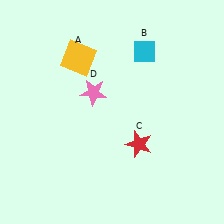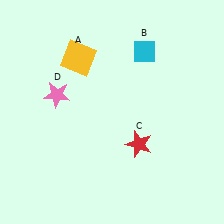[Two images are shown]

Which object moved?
The pink star (D) moved left.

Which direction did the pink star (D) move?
The pink star (D) moved left.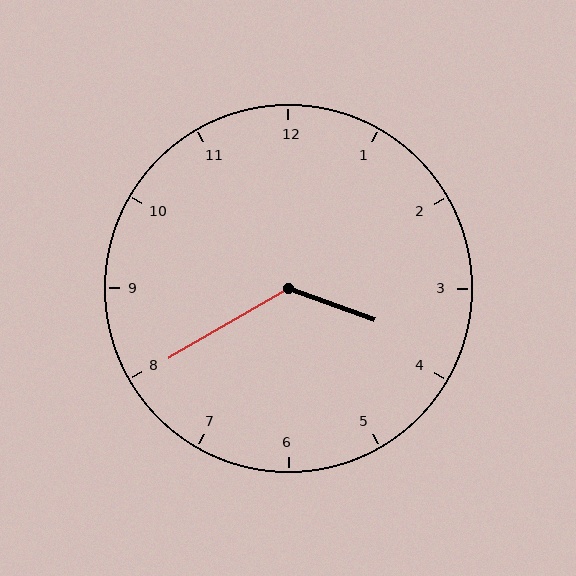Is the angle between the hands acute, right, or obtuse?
It is obtuse.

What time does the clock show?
3:40.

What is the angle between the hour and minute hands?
Approximately 130 degrees.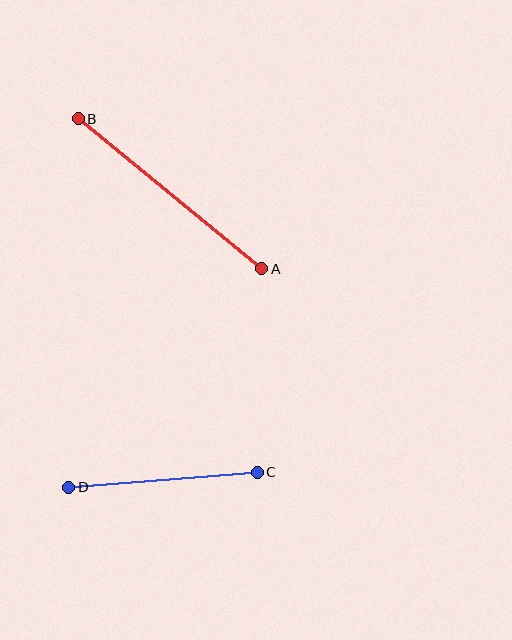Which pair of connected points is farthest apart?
Points A and B are farthest apart.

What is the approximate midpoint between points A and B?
The midpoint is at approximately (170, 194) pixels.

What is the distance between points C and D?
The distance is approximately 189 pixels.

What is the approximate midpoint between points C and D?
The midpoint is at approximately (163, 480) pixels.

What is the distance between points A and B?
The distance is approximately 237 pixels.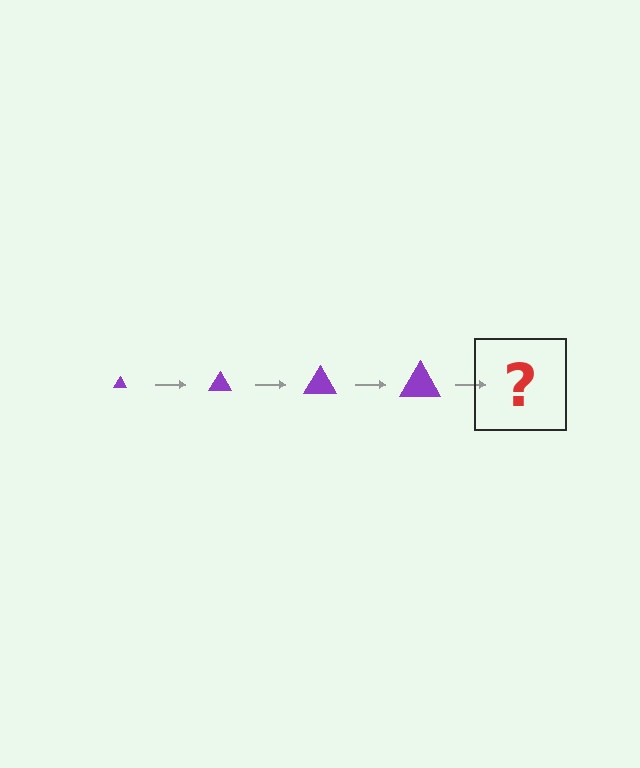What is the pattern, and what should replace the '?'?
The pattern is that the triangle gets progressively larger each step. The '?' should be a purple triangle, larger than the previous one.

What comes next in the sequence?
The next element should be a purple triangle, larger than the previous one.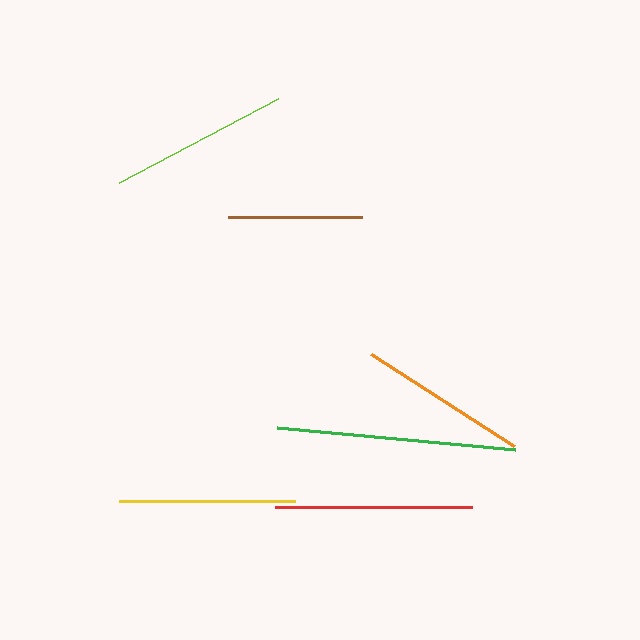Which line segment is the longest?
The green line is the longest at approximately 239 pixels.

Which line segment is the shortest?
The brown line is the shortest at approximately 134 pixels.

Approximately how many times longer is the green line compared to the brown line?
The green line is approximately 1.8 times the length of the brown line.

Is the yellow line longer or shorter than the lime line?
The lime line is longer than the yellow line.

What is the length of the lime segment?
The lime segment is approximately 180 pixels long.